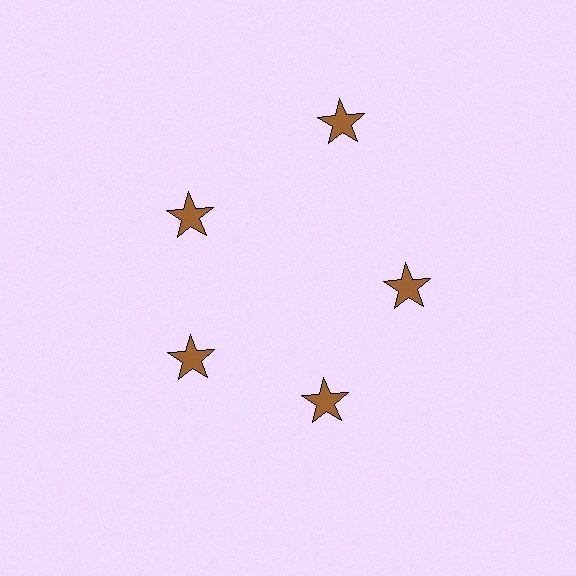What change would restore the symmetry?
The symmetry would be restored by moving it inward, back onto the ring so that all 5 stars sit at equal angles and equal distance from the center.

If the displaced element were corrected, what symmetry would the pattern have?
It would have 5-fold rotational symmetry — the pattern would map onto itself every 72 degrees.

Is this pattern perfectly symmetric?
No. The 5 brown stars are arranged in a ring, but one element near the 1 o'clock position is pushed outward from the center, breaking the 5-fold rotational symmetry.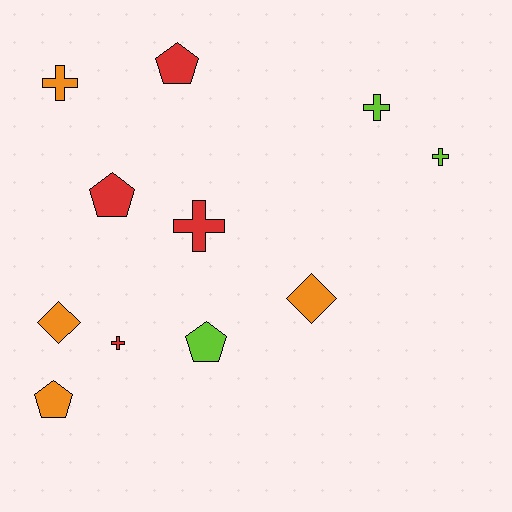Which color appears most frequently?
Orange, with 4 objects.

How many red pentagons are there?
There are 2 red pentagons.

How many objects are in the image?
There are 11 objects.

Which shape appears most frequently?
Cross, with 5 objects.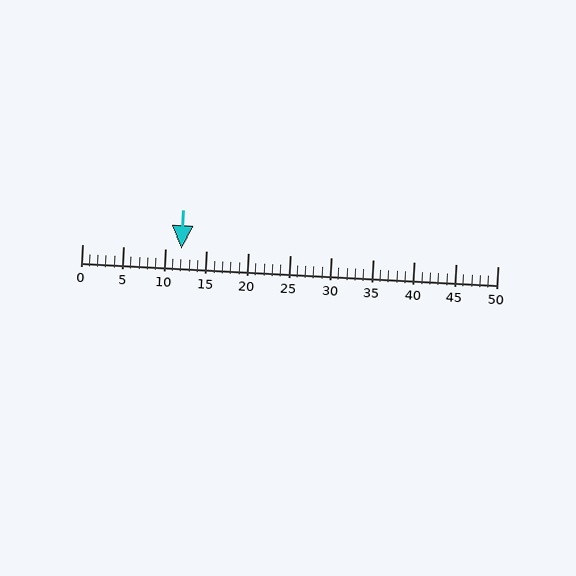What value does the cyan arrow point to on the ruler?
The cyan arrow points to approximately 12.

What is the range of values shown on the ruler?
The ruler shows values from 0 to 50.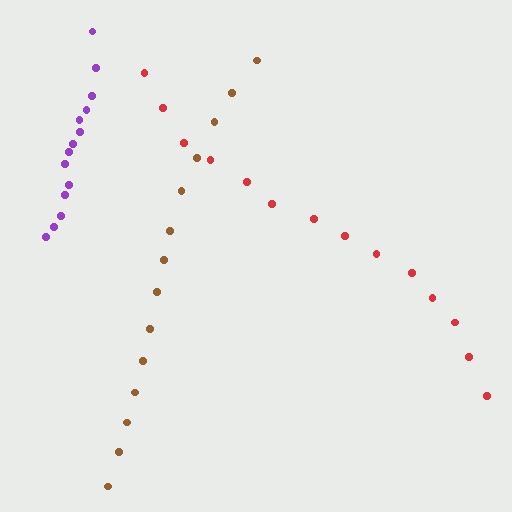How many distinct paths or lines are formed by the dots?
There are 3 distinct paths.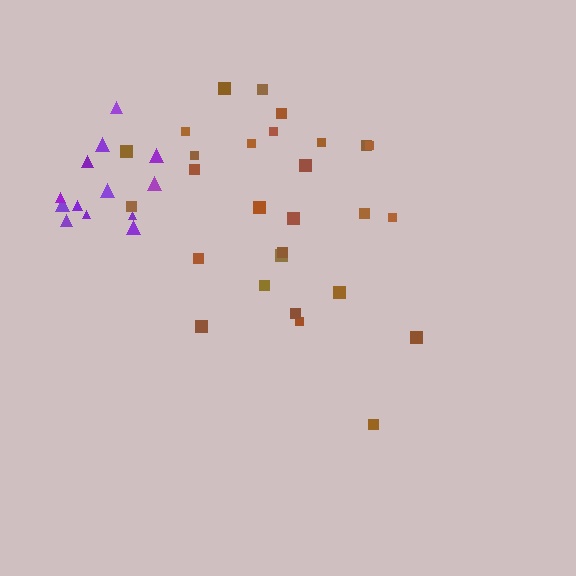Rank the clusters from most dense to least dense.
purple, brown.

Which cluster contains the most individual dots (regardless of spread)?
Brown (28).